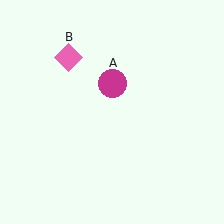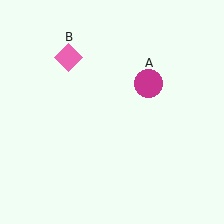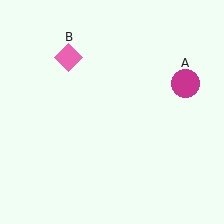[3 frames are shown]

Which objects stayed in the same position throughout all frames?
Pink diamond (object B) remained stationary.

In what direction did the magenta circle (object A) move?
The magenta circle (object A) moved right.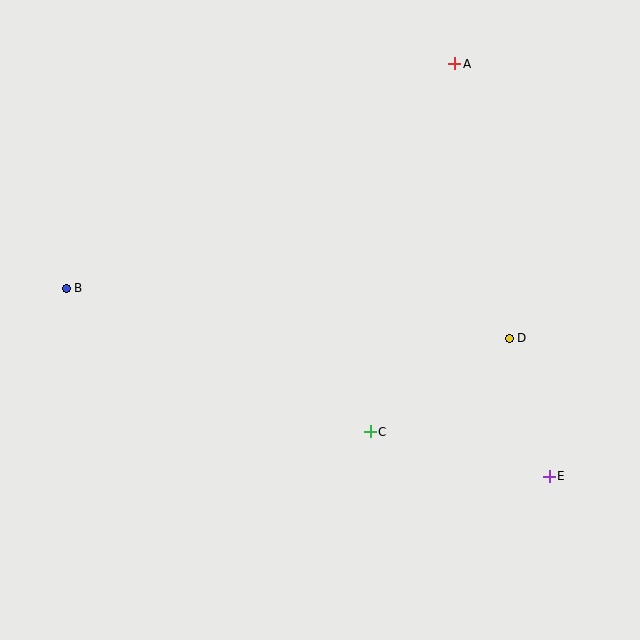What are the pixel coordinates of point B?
Point B is at (66, 288).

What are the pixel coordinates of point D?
Point D is at (509, 338).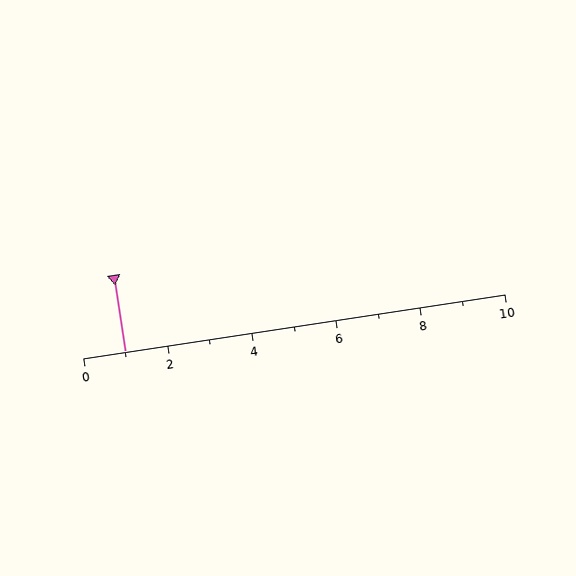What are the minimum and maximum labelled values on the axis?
The axis runs from 0 to 10.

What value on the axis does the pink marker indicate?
The marker indicates approximately 1.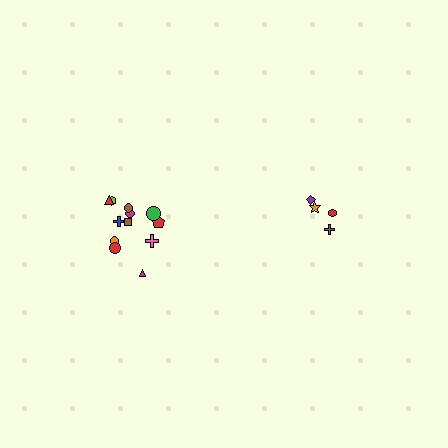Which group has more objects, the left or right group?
The left group.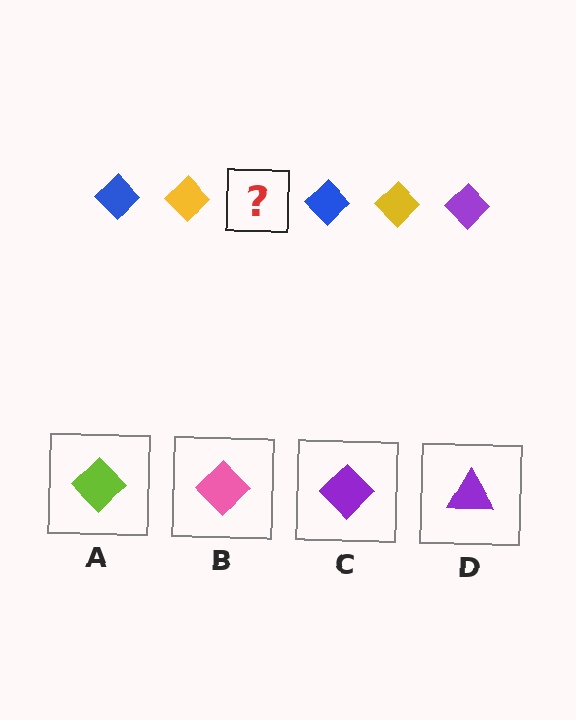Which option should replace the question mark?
Option C.